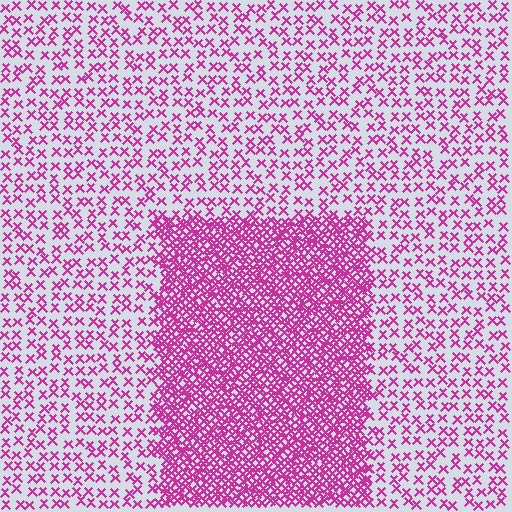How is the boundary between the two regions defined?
The boundary is defined by a change in element density (approximately 3.0x ratio). All elements are the same color, size, and shape.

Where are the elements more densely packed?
The elements are more densely packed inside the rectangle boundary.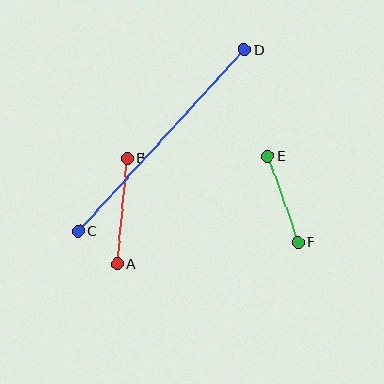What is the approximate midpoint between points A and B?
The midpoint is at approximately (122, 211) pixels.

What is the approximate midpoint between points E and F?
The midpoint is at approximately (283, 199) pixels.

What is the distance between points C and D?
The distance is approximately 245 pixels.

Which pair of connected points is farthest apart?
Points C and D are farthest apart.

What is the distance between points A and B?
The distance is approximately 106 pixels.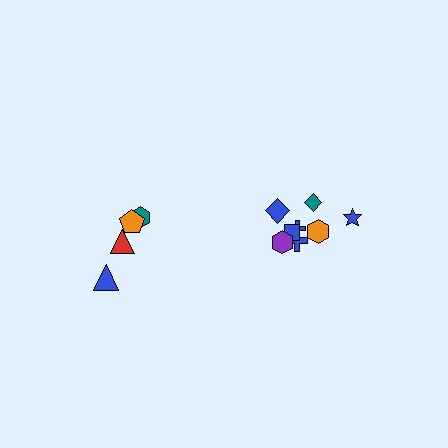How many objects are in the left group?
There are 4 objects.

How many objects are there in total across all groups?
There are 12 objects.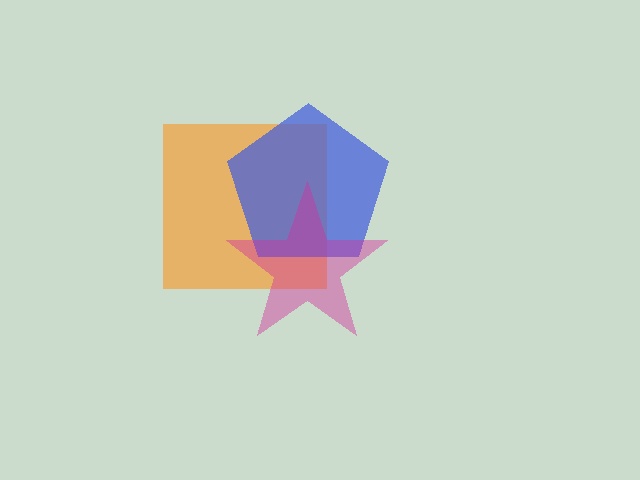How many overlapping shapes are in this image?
There are 3 overlapping shapes in the image.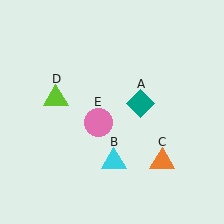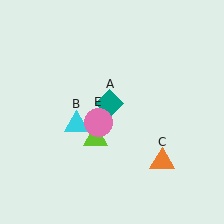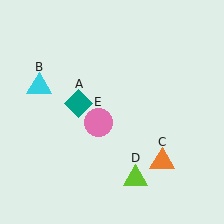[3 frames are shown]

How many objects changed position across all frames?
3 objects changed position: teal diamond (object A), cyan triangle (object B), lime triangle (object D).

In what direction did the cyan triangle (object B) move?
The cyan triangle (object B) moved up and to the left.